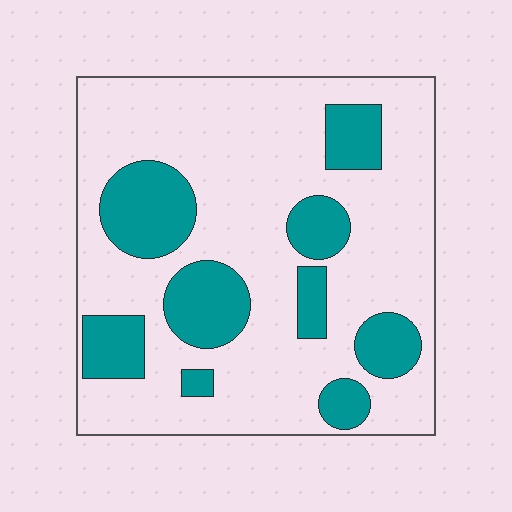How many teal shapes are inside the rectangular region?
9.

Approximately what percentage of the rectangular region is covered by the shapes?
Approximately 25%.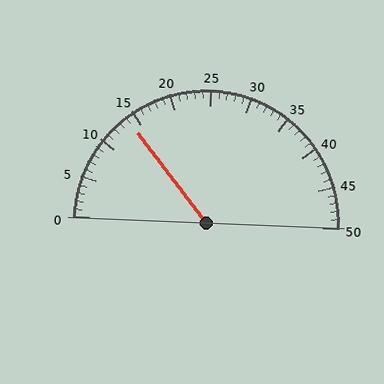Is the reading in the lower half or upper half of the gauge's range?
The reading is in the lower half of the range (0 to 50).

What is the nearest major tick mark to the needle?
The nearest major tick mark is 15.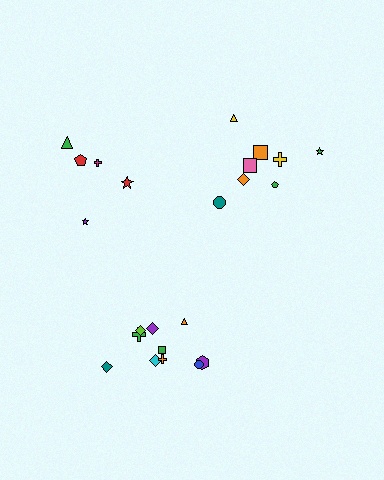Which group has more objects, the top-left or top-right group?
The top-right group.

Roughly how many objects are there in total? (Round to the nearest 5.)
Roughly 25 objects in total.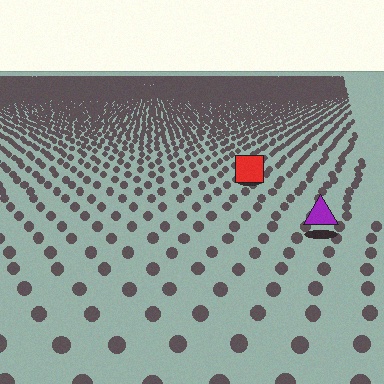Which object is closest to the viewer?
The purple triangle is closest. The texture marks near it are larger and more spread out.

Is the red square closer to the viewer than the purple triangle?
No. The purple triangle is closer — you can tell from the texture gradient: the ground texture is coarser near it.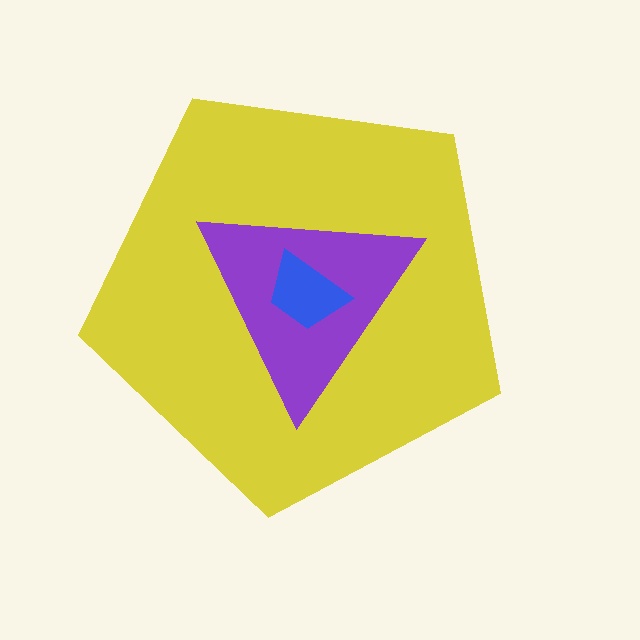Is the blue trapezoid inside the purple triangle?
Yes.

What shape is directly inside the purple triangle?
The blue trapezoid.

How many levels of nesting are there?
3.